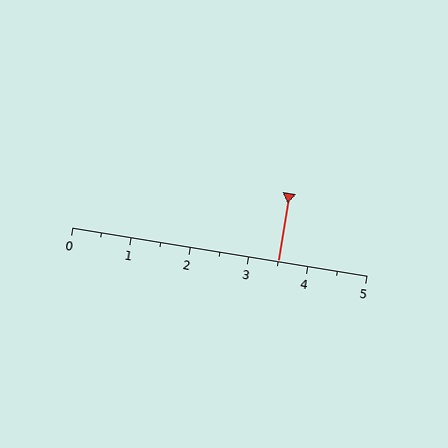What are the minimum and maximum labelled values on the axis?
The axis runs from 0 to 5.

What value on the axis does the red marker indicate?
The marker indicates approximately 3.5.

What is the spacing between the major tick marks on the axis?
The major ticks are spaced 1 apart.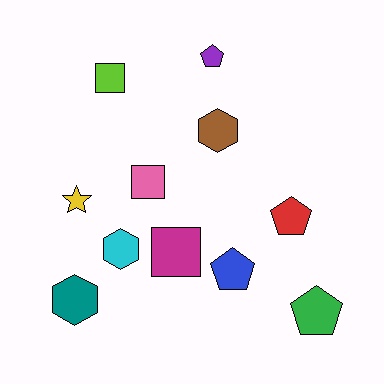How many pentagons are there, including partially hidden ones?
There are 4 pentagons.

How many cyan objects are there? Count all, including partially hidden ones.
There is 1 cyan object.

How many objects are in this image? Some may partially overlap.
There are 11 objects.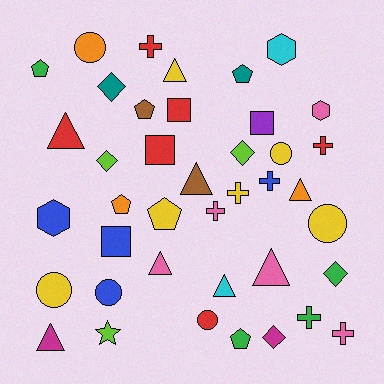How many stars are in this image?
There is 1 star.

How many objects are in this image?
There are 40 objects.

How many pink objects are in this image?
There are 5 pink objects.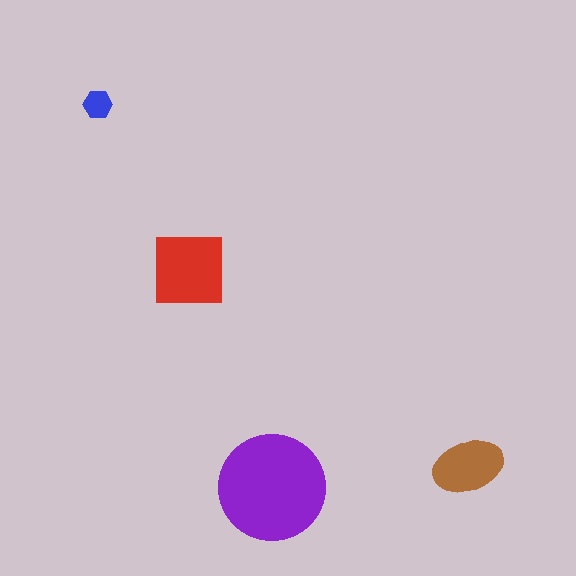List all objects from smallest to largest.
The blue hexagon, the brown ellipse, the red square, the purple circle.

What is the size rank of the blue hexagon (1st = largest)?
4th.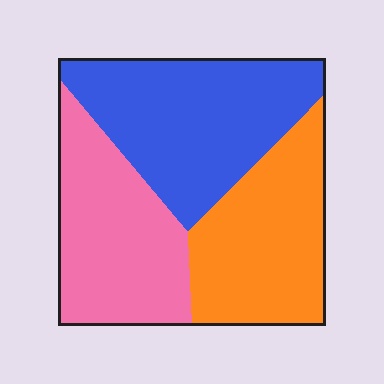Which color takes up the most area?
Blue, at roughly 40%.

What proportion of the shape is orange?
Orange takes up about one third (1/3) of the shape.